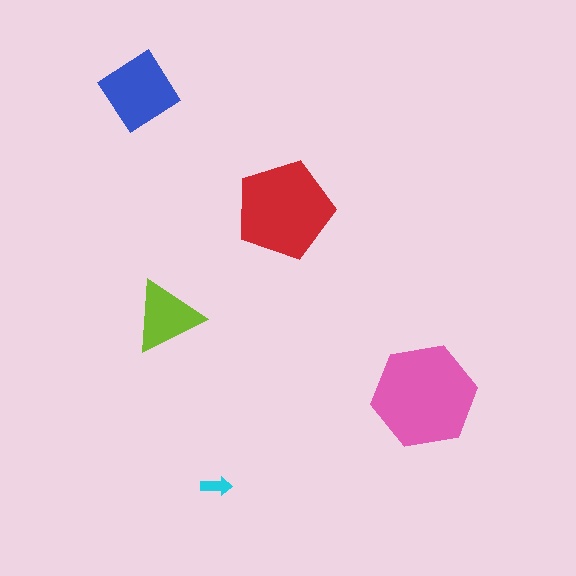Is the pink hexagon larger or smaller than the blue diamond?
Larger.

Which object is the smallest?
The cyan arrow.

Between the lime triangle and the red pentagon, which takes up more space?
The red pentagon.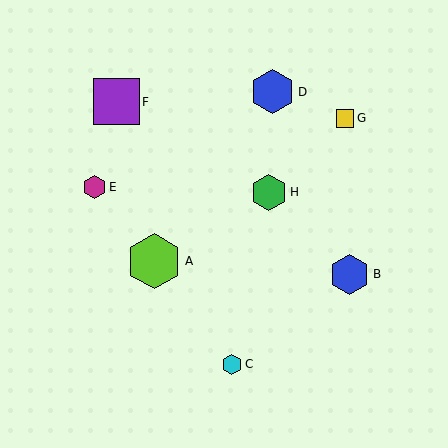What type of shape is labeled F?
Shape F is a purple square.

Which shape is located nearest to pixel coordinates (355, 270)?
The blue hexagon (labeled B) at (350, 274) is nearest to that location.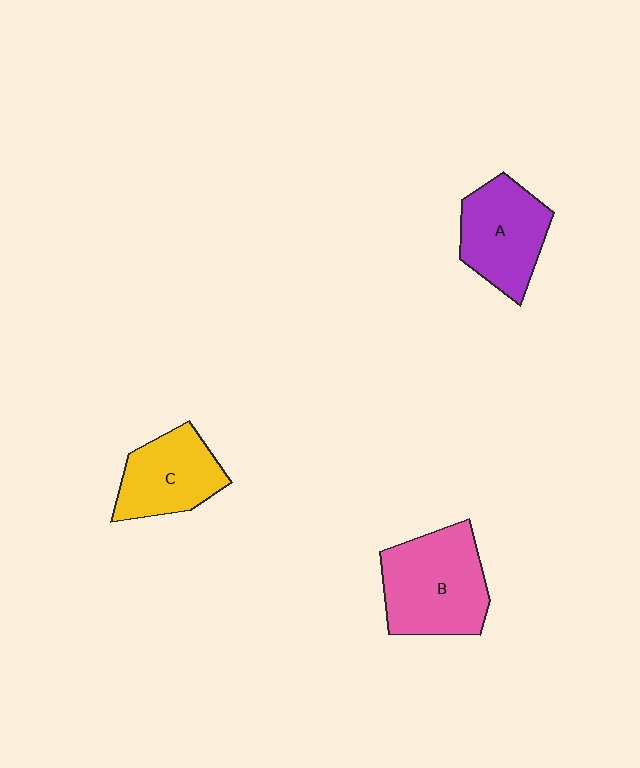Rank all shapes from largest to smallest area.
From largest to smallest: B (pink), A (purple), C (yellow).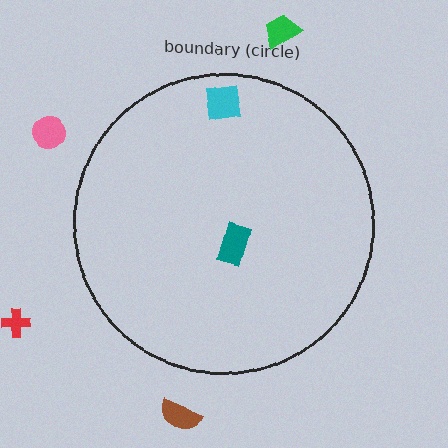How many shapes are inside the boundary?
2 inside, 4 outside.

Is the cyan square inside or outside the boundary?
Inside.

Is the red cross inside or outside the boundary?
Outside.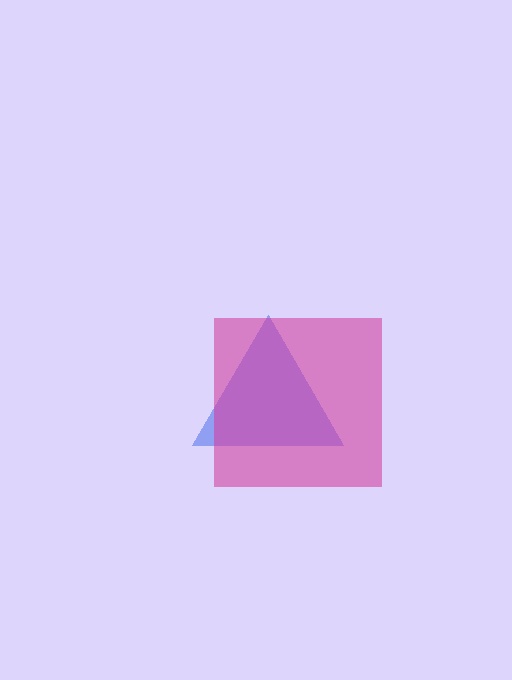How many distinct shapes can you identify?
There are 2 distinct shapes: a blue triangle, a magenta square.